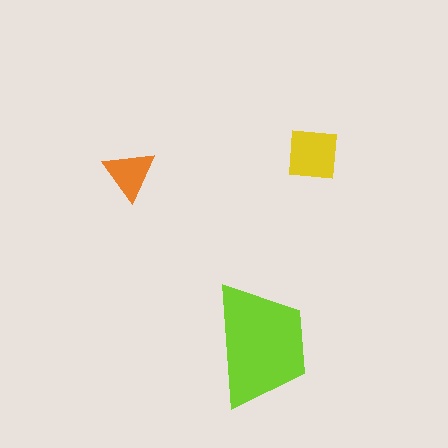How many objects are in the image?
There are 3 objects in the image.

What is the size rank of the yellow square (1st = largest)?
2nd.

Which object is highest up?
The yellow square is topmost.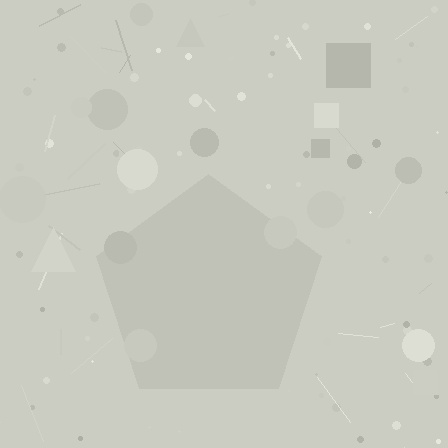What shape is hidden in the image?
A pentagon is hidden in the image.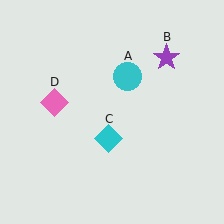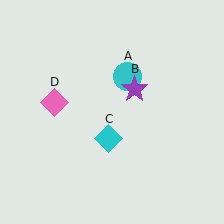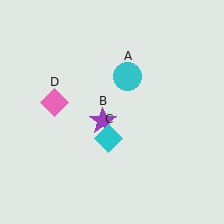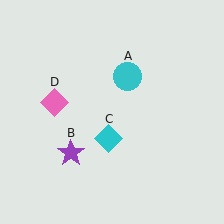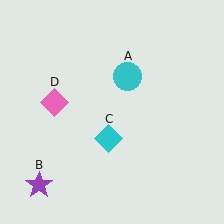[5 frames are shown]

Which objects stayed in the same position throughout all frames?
Cyan circle (object A) and cyan diamond (object C) and pink diamond (object D) remained stationary.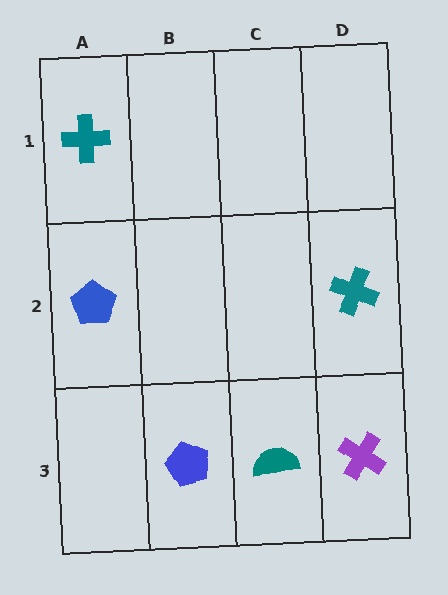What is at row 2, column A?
A blue pentagon.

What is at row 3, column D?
A purple cross.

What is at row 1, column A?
A teal cross.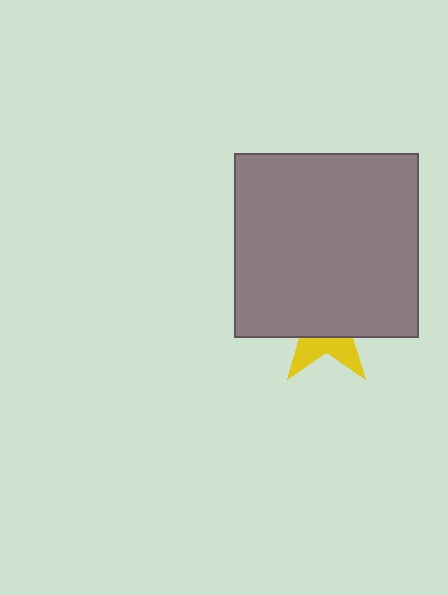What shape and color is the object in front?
The object in front is a gray square.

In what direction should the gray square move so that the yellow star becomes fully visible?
The gray square should move up. That is the shortest direction to clear the overlap and leave the yellow star fully visible.